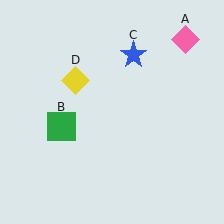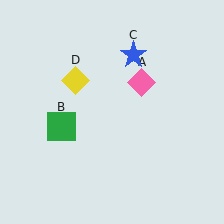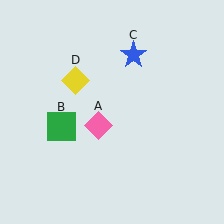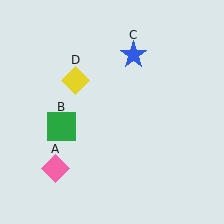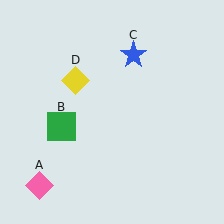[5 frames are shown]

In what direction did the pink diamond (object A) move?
The pink diamond (object A) moved down and to the left.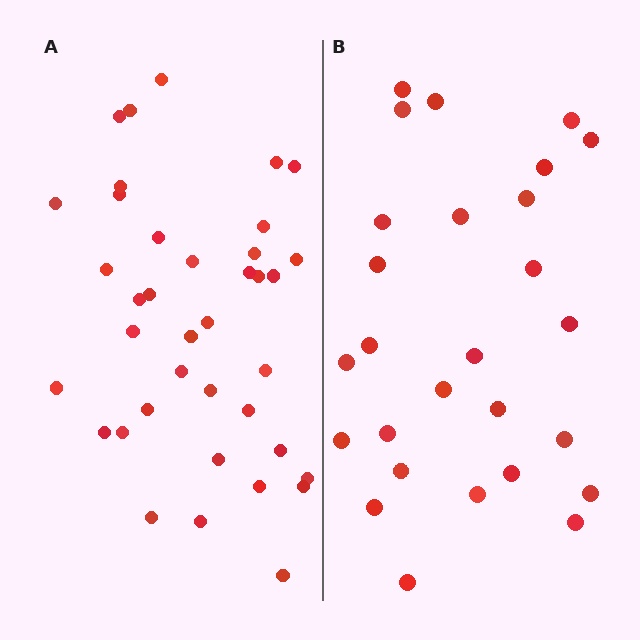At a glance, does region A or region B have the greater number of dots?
Region A (the left region) has more dots.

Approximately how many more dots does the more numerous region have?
Region A has roughly 12 or so more dots than region B.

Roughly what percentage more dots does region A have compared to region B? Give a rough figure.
About 40% more.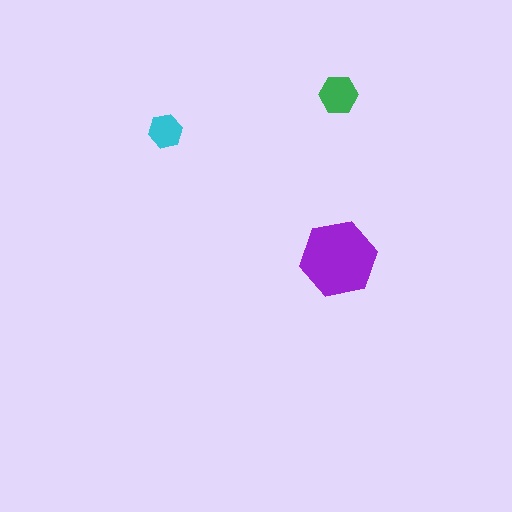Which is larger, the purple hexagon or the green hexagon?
The purple one.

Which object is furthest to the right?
The green hexagon is rightmost.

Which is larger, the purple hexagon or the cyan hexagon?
The purple one.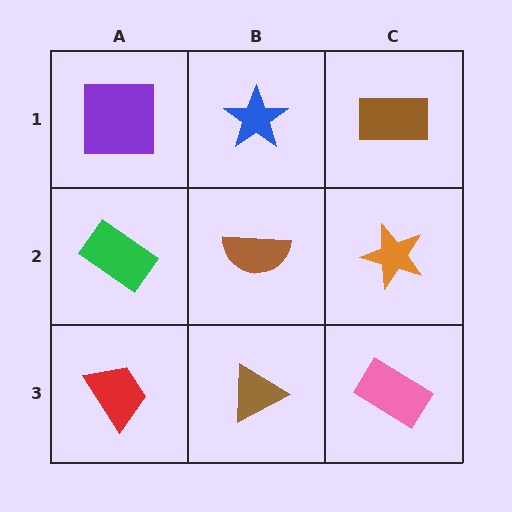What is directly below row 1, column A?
A green rectangle.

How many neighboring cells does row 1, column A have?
2.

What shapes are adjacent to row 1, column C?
An orange star (row 2, column C), a blue star (row 1, column B).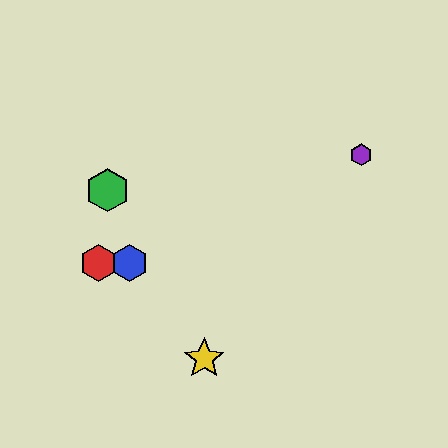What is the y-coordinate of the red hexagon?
The red hexagon is at y≈263.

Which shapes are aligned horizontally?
The red hexagon, the blue hexagon are aligned horizontally.